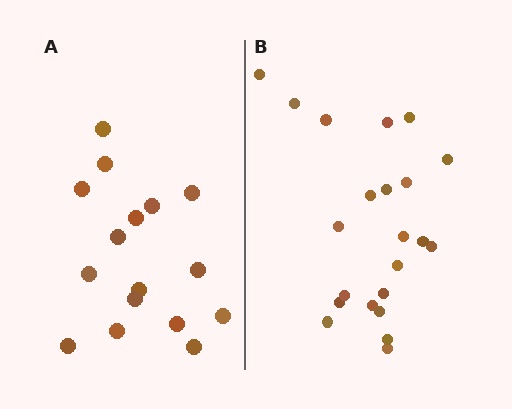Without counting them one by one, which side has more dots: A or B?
Region B (the right region) has more dots.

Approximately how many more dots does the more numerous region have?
Region B has about 6 more dots than region A.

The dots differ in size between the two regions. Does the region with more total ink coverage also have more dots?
No. Region A has more total ink coverage because its dots are larger, but region B actually contains more individual dots. Total area can be misleading — the number of items is what matters here.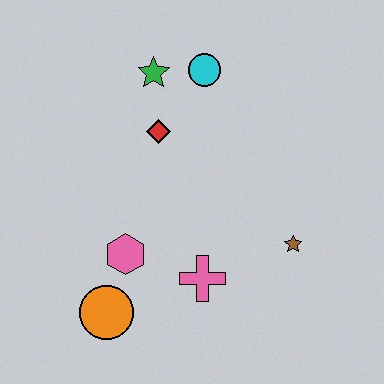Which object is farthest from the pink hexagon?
The cyan circle is farthest from the pink hexagon.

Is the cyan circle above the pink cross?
Yes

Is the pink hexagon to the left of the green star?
Yes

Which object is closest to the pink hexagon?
The orange circle is closest to the pink hexagon.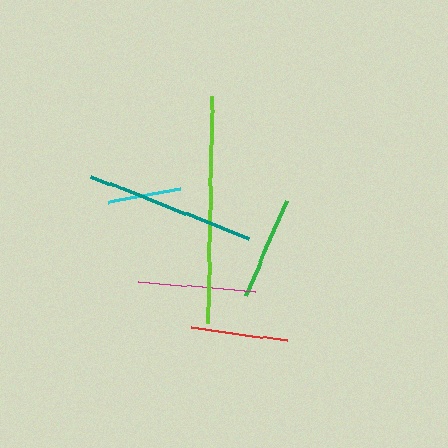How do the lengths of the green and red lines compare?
The green and red lines are approximately the same length.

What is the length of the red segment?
The red segment is approximately 96 pixels long.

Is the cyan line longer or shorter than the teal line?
The teal line is longer than the cyan line.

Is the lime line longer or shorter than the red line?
The lime line is longer than the red line.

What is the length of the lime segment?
The lime segment is approximately 228 pixels long.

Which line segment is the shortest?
The cyan line is the shortest at approximately 73 pixels.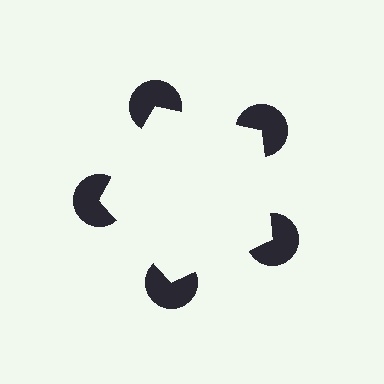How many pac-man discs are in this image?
There are 5 — one at each vertex of the illusory pentagon.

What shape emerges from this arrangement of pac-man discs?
An illusory pentagon — its edges are inferred from the aligned wedge cuts in the pac-man discs, not physically drawn.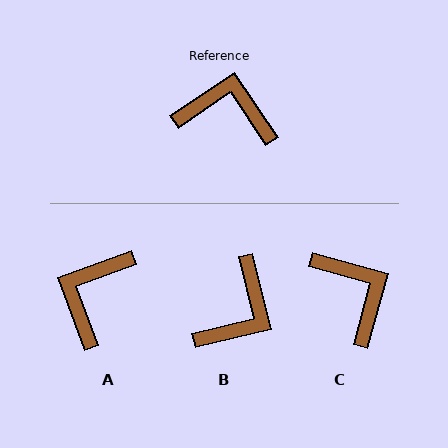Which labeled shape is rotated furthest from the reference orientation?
B, about 110 degrees away.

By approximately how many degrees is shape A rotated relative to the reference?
Approximately 76 degrees counter-clockwise.